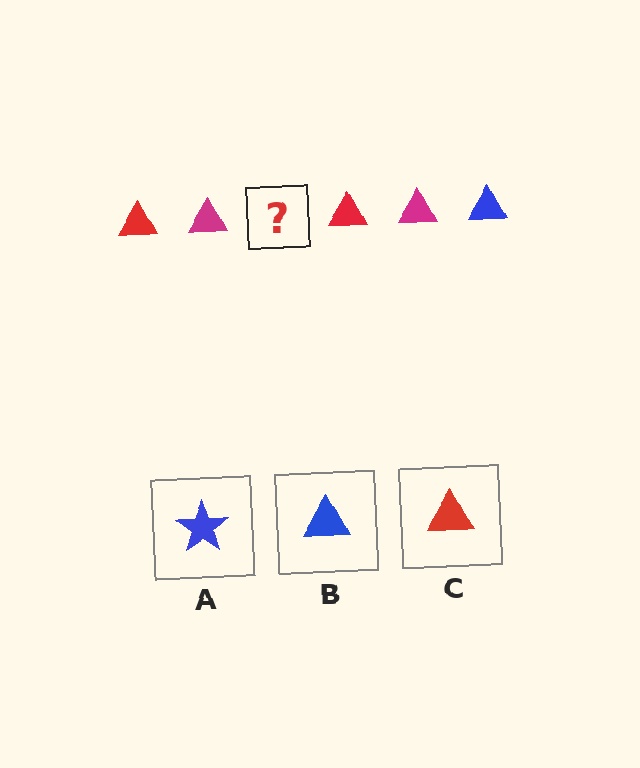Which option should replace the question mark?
Option B.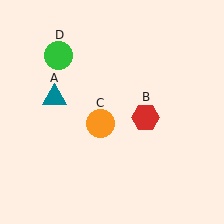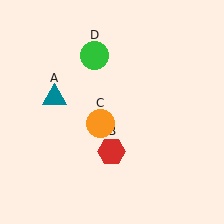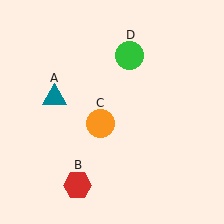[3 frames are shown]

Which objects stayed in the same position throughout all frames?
Teal triangle (object A) and orange circle (object C) remained stationary.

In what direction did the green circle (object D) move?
The green circle (object D) moved right.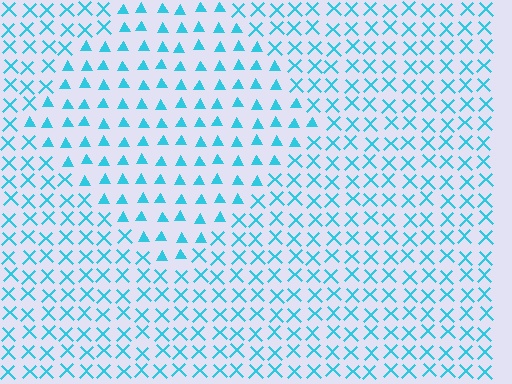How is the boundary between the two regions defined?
The boundary is defined by a change in element shape: triangles inside vs. X marks outside. All elements share the same color and spacing.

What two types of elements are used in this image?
The image uses triangles inside the diamond region and X marks outside it.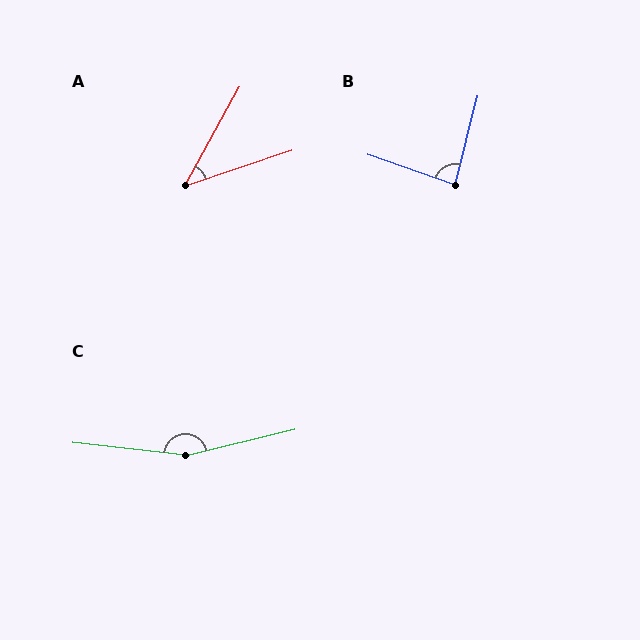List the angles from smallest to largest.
A (43°), B (85°), C (160°).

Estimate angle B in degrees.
Approximately 85 degrees.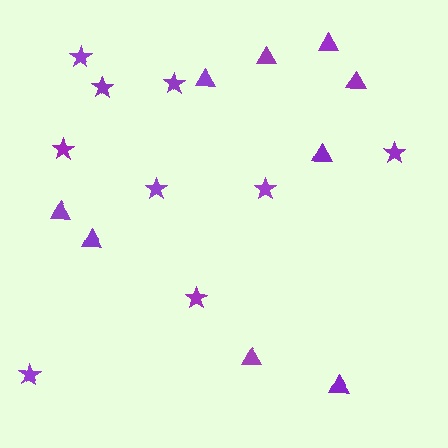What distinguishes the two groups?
There are 2 groups: one group of triangles (9) and one group of stars (9).